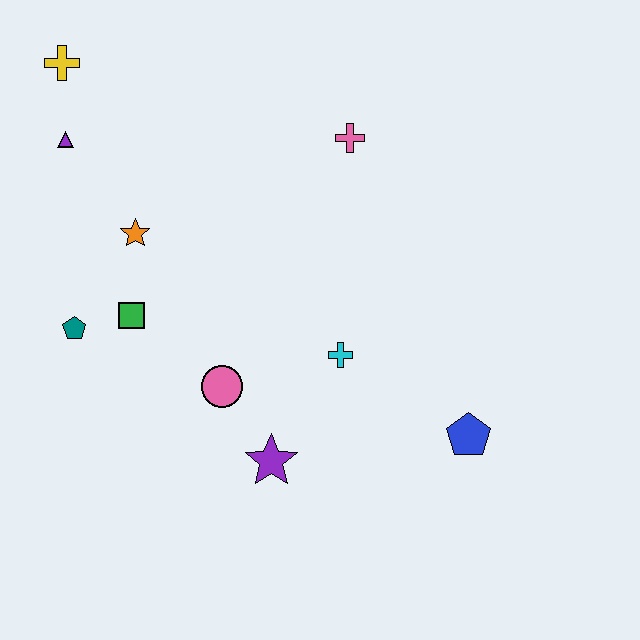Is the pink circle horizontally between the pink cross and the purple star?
No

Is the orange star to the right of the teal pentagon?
Yes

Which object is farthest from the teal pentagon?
The blue pentagon is farthest from the teal pentagon.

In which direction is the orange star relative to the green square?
The orange star is above the green square.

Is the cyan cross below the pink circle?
No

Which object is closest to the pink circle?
The purple star is closest to the pink circle.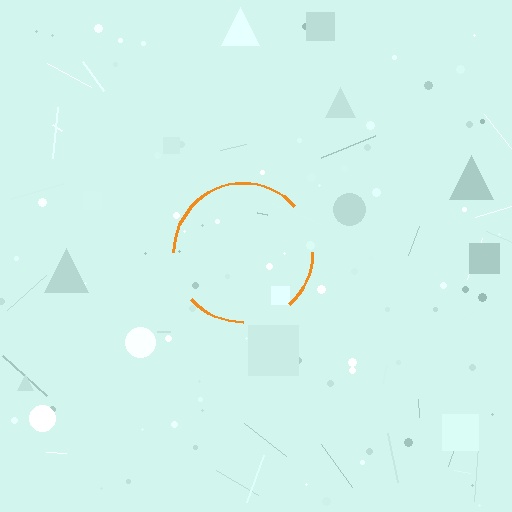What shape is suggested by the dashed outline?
The dashed outline suggests a circle.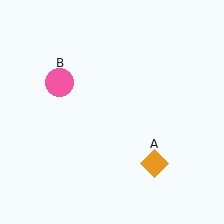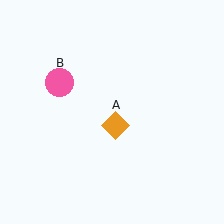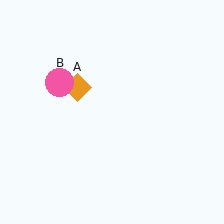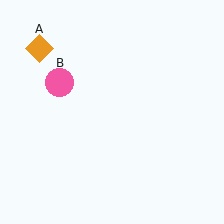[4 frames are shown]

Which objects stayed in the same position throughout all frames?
Pink circle (object B) remained stationary.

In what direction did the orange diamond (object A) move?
The orange diamond (object A) moved up and to the left.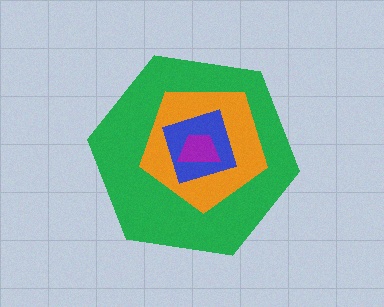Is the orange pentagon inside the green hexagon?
Yes.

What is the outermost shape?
The green hexagon.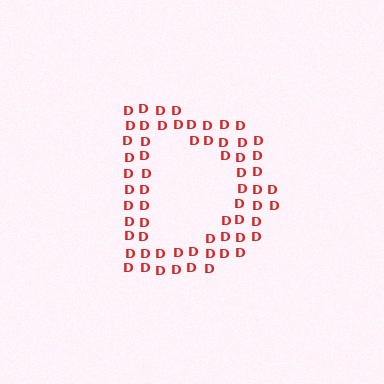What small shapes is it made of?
It is made of small letter D's.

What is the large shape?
The large shape is the letter D.